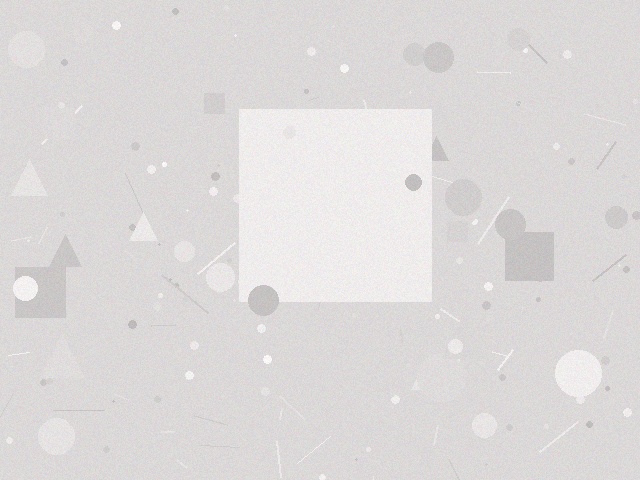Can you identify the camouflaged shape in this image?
The camouflaged shape is a square.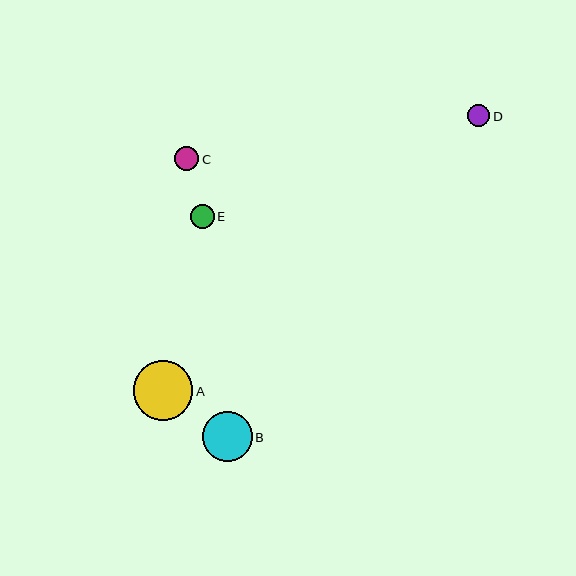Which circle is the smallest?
Circle D is the smallest with a size of approximately 22 pixels.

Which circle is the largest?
Circle A is the largest with a size of approximately 59 pixels.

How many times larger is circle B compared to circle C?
Circle B is approximately 2.1 times the size of circle C.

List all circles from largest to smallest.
From largest to smallest: A, B, C, E, D.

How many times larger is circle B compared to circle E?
Circle B is approximately 2.1 times the size of circle E.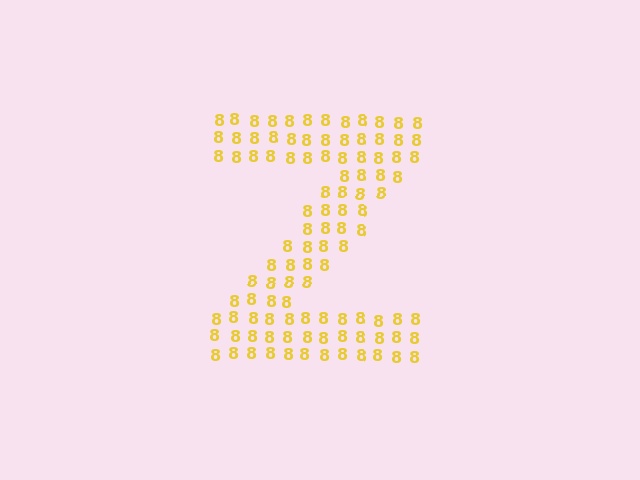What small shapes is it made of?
It is made of small digit 8's.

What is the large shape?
The large shape is the letter Z.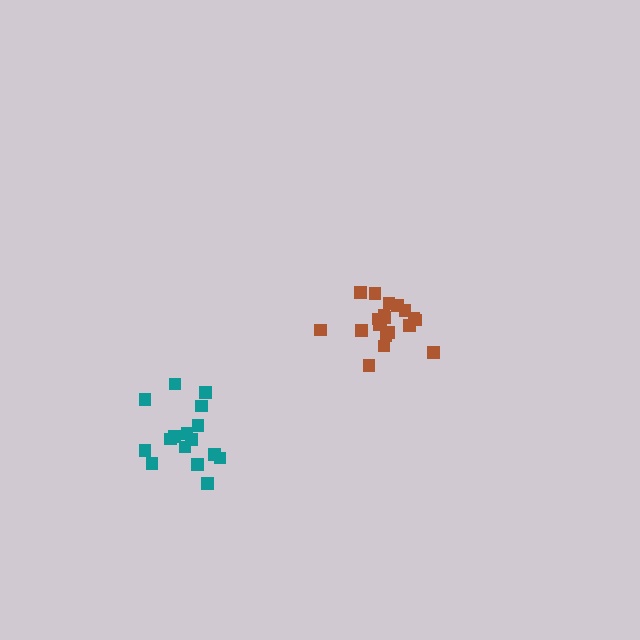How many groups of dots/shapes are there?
There are 2 groups.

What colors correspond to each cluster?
The clusters are colored: brown, teal.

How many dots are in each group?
Group 1: 20 dots, Group 2: 16 dots (36 total).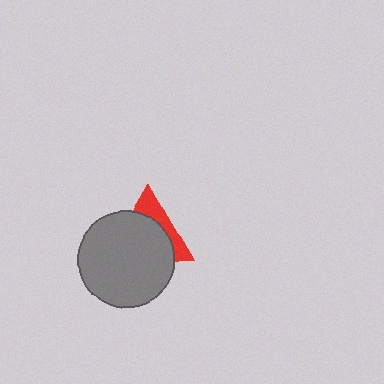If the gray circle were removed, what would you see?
You would see the complete red triangle.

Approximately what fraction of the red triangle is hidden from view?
Roughly 67% of the red triangle is hidden behind the gray circle.